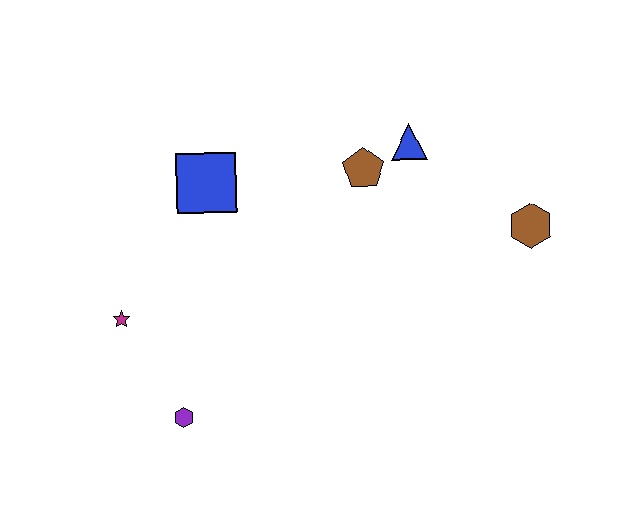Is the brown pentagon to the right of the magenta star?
Yes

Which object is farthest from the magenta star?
The brown hexagon is farthest from the magenta star.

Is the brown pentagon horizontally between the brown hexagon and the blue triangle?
No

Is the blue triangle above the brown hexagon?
Yes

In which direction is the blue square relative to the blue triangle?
The blue square is to the left of the blue triangle.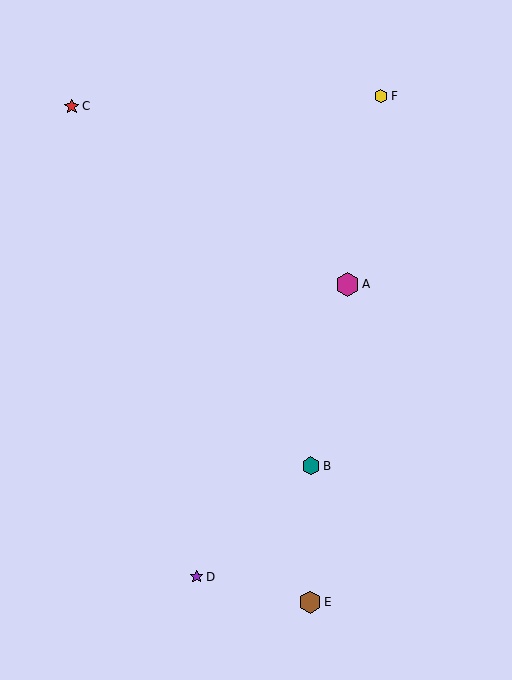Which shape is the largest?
The magenta hexagon (labeled A) is the largest.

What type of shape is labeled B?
Shape B is a teal hexagon.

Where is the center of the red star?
The center of the red star is at (72, 107).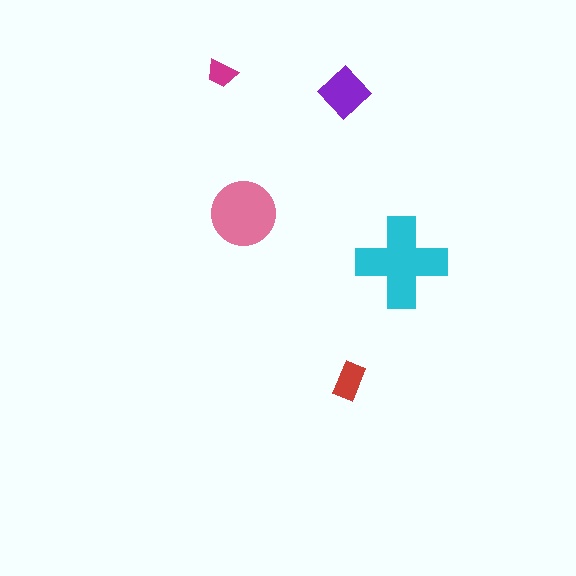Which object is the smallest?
The magenta trapezoid.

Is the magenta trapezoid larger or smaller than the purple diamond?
Smaller.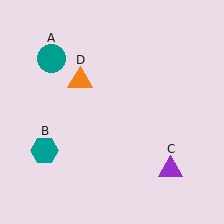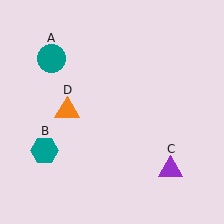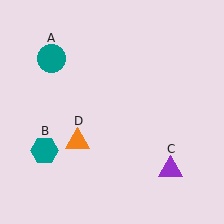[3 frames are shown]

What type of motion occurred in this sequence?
The orange triangle (object D) rotated counterclockwise around the center of the scene.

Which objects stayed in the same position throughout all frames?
Teal circle (object A) and teal hexagon (object B) and purple triangle (object C) remained stationary.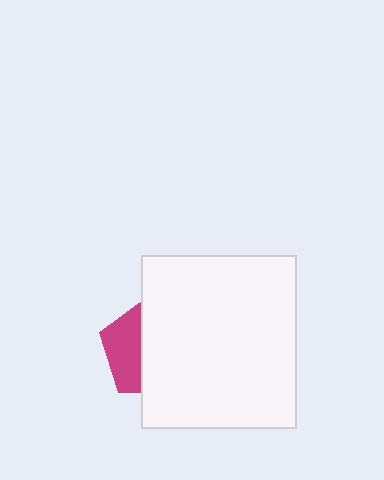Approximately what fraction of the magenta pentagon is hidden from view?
Roughly 62% of the magenta pentagon is hidden behind the white rectangle.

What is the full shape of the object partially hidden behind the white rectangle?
The partially hidden object is a magenta pentagon.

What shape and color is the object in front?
The object in front is a white rectangle.